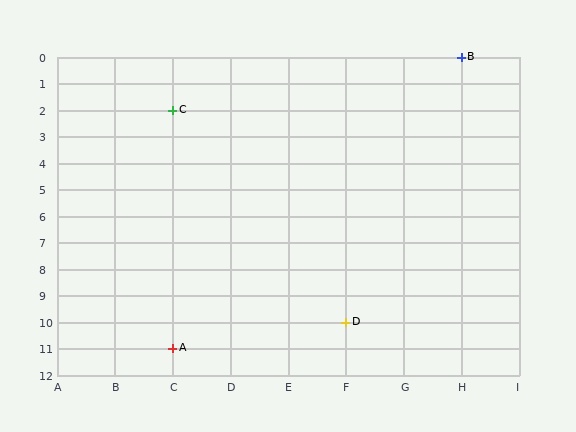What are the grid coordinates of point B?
Point B is at grid coordinates (H, 0).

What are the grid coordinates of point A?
Point A is at grid coordinates (C, 11).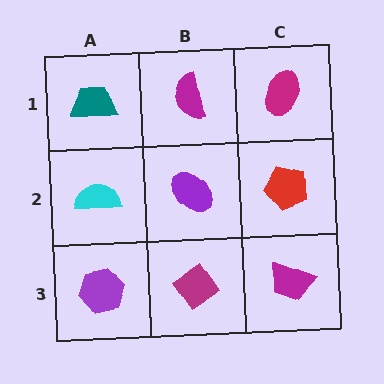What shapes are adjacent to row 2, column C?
A magenta ellipse (row 1, column C), a magenta trapezoid (row 3, column C), a purple ellipse (row 2, column B).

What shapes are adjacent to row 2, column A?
A teal trapezoid (row 1, column A), a purple hexagon (row 3, column A), a purple ellipse (row 2, column B).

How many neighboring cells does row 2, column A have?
3.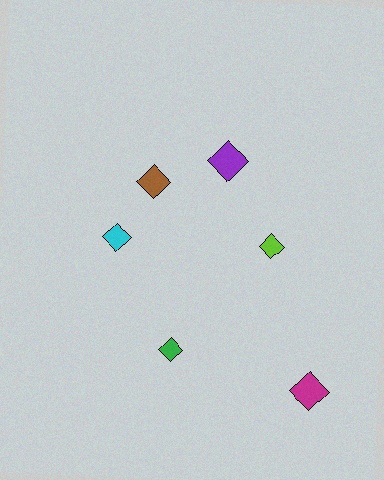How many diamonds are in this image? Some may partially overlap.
There are 6 diamonds.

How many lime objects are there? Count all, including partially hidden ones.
There is 1 lime object.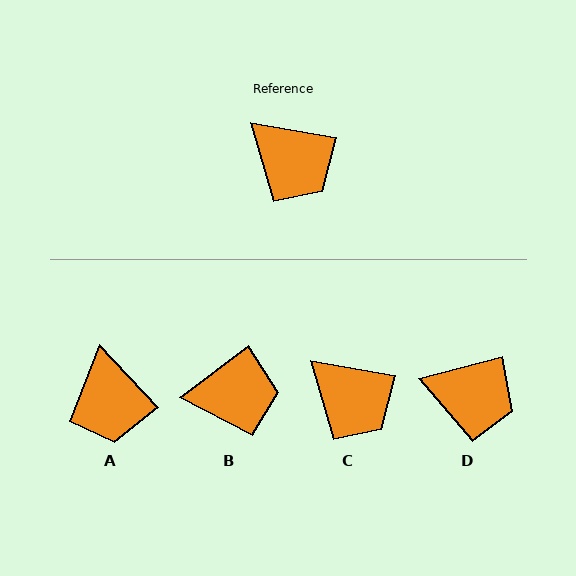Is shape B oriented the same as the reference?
No, it is off by about 47 degrees.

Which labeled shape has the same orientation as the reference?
C.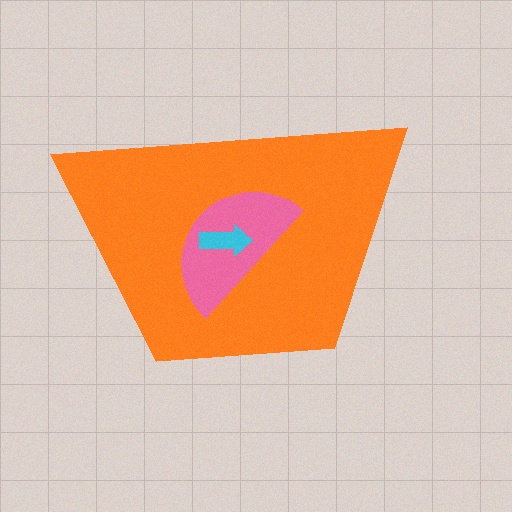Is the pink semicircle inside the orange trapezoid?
Yes.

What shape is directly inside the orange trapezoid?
The pink semicircle.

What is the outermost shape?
The orange trapezoid.